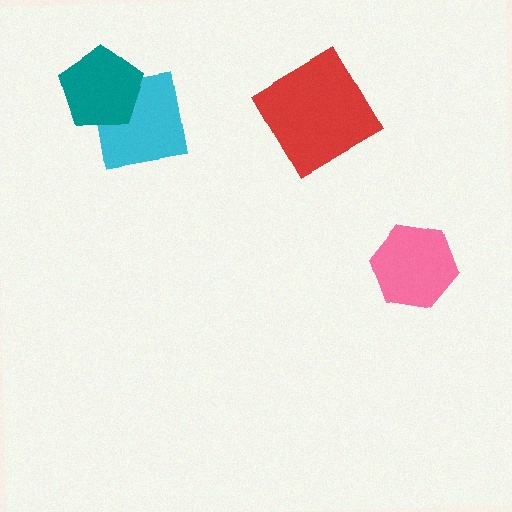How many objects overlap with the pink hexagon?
0 objects overlap with the pink hexagon.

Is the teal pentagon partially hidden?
No, no other shape covers it.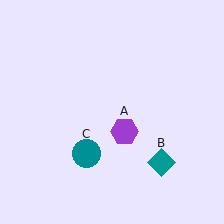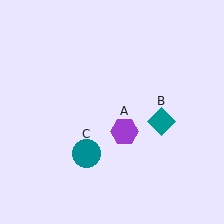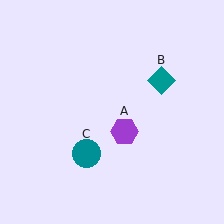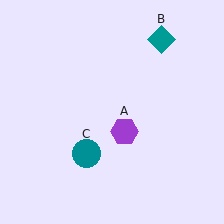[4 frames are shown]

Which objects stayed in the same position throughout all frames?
Purple hexagon (object A) and teal circle (object C) remained stationary.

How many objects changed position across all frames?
1 object changed position: teal diamond (object B).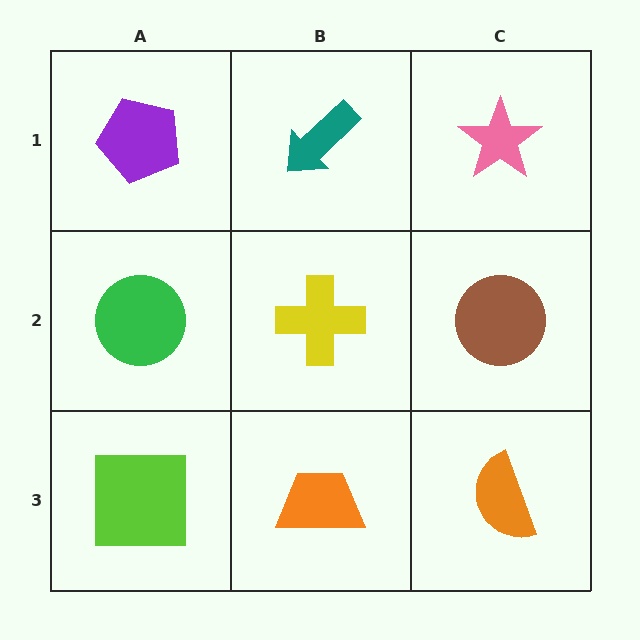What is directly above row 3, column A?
A green circle.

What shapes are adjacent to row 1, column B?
A yellow cross (row 2, column B), a purple pentagon (row 1, column A), a pink star (row 1, column C).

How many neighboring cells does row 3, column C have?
2.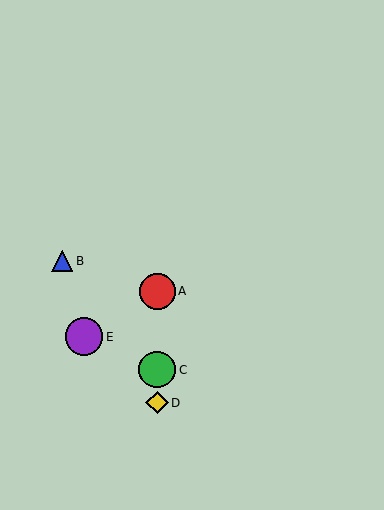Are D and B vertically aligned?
No, D is at x≈157 and B is at x≈62.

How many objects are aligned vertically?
3 objects (A, C, D) are aligned vertically.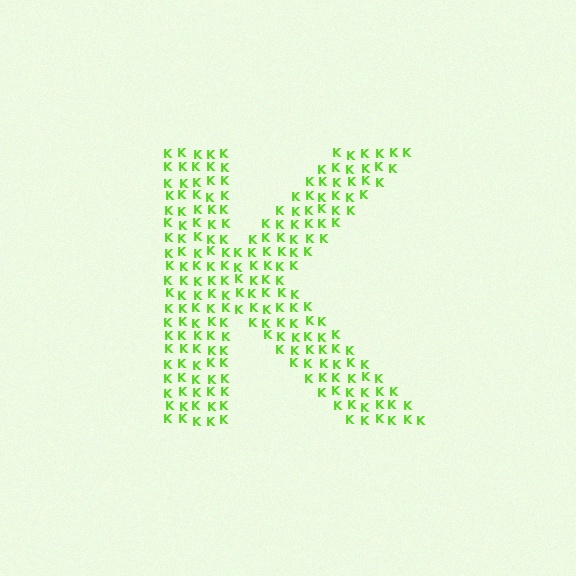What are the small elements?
The small elements are letter K's.